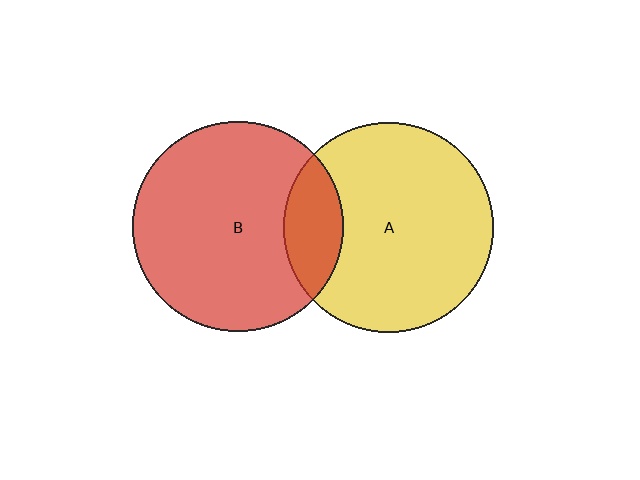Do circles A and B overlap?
Yes.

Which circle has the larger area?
Circle B (red).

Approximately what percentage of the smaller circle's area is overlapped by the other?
Approximately 15%.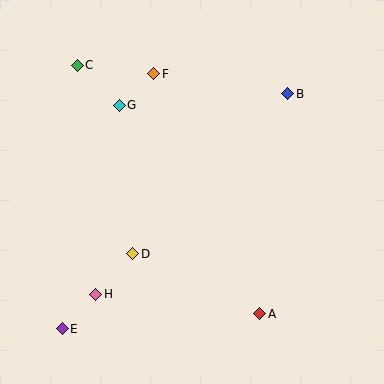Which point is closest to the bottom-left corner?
Point E is closest to the bottom-left corner.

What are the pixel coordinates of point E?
Point E is at (62, 329).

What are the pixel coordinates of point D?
Point D is at (133, 254).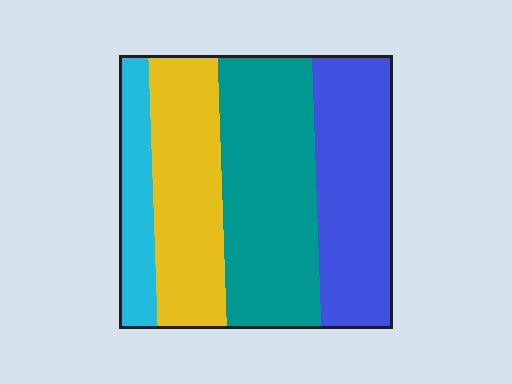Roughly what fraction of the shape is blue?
Blue takes up about one quarter (1/4) of the shape.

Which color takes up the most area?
Teal, at roughly 35%.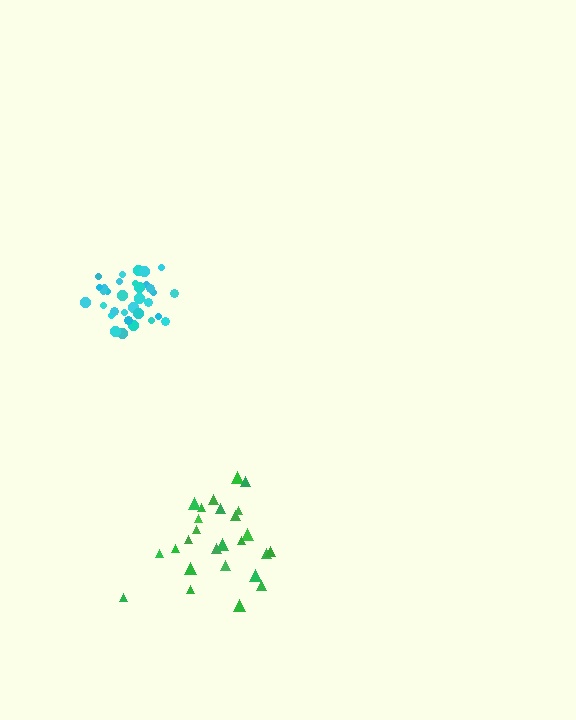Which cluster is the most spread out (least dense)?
Green.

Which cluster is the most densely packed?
Cyan.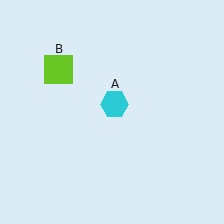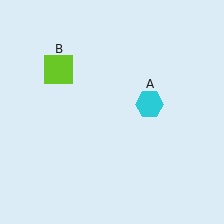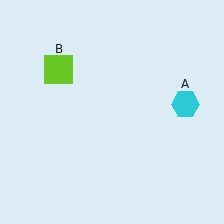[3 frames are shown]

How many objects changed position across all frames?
1 object changed position: cyan hexagon (object A).